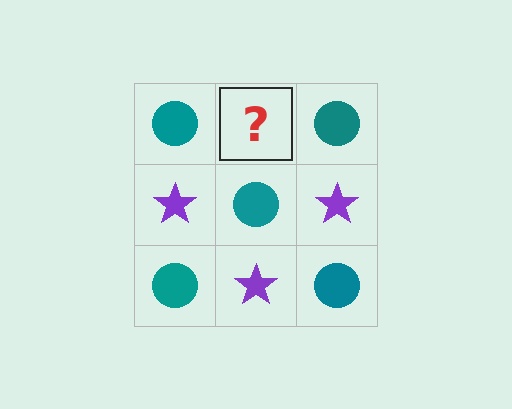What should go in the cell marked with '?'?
The missing cell should contain a purple star.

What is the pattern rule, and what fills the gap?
The rule is that it alternates teal circle and purple star in a checkerboard pattern. The gap should be filled with a purple star.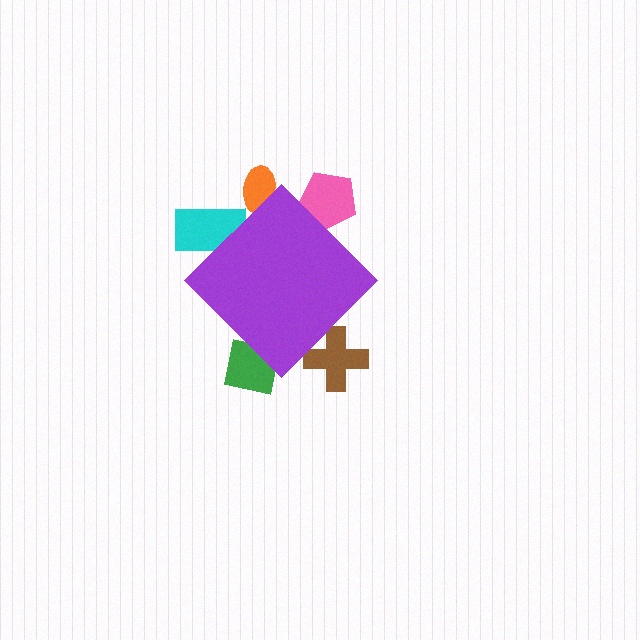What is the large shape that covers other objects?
A purple diamond.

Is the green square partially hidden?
Yes, the green square is partially hidden behind the purple diamond.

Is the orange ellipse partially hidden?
Yes, the orange ellipse is partially hidden behind the purple diamond.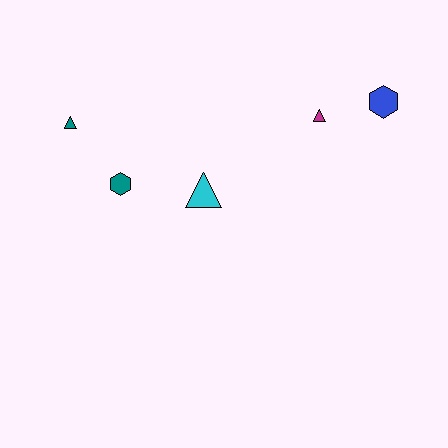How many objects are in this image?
There are 5 objects.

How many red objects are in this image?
There are no red objects.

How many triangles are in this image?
There are 3 triangles.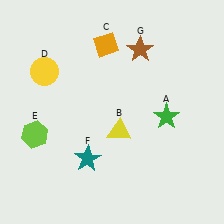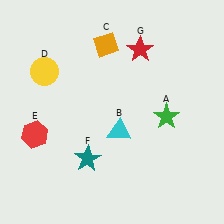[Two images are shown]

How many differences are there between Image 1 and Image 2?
There are 3 differences between the two images.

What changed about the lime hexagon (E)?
In Image 1, E is lime. In Image 2, it changed to red.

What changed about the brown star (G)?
In Image 1, G is brown. In Image 2, it changed to red.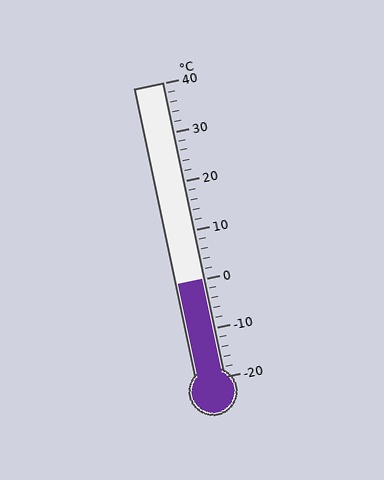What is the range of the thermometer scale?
The thermometer scale ranges from -20°C to 40°C.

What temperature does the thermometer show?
The thermometer shows approximately 0°C.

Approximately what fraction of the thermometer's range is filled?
The thermometer is filled to approximately 35% of its range.